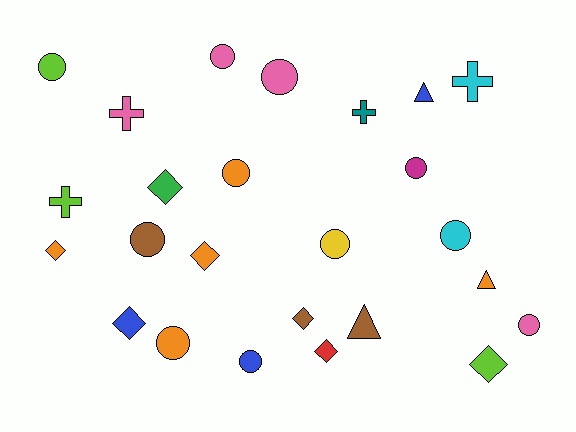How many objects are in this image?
There are 25 objects.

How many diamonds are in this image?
There are 7 diamonds.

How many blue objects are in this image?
There are 3 blue objects.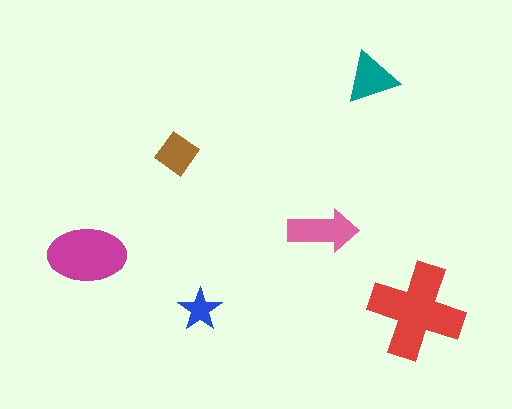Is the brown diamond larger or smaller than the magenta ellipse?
Smaller.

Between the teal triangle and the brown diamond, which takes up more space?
The teal triangle.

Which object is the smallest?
The blue star.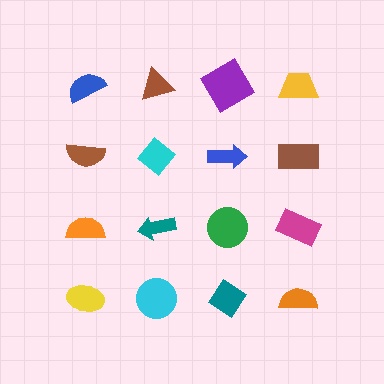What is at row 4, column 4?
An orange semicircle.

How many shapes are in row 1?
4 shapes.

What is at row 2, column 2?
A cyan diamond.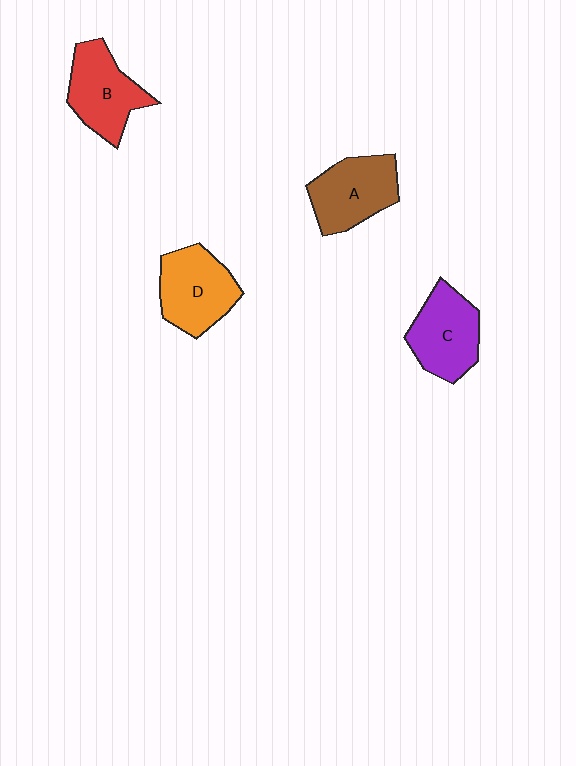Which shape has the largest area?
Shape D (orange).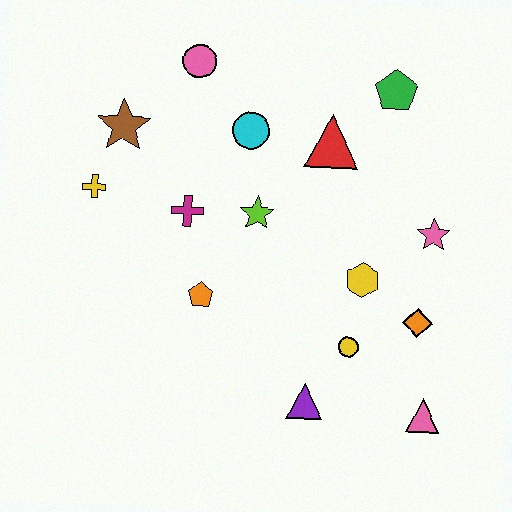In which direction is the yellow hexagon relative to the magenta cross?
The yellow hexagon is to the right of the magenta cross.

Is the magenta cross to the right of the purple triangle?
No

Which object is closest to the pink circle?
The cyan circle is closest to the pink circle.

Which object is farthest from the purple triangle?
The pink circle is farthest from the purple triangle.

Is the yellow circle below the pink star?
Yes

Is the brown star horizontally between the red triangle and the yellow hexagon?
No